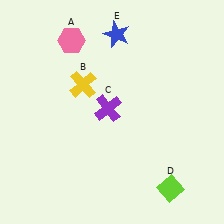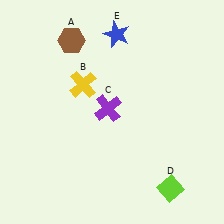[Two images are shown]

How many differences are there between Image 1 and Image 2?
There is 1 difference between the two images.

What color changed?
The hexagon (A) changed from pink in Image 1 to brown in Image 2.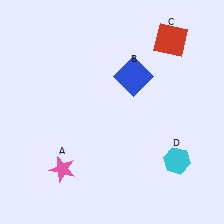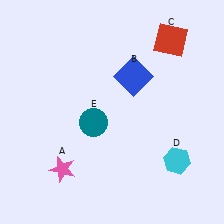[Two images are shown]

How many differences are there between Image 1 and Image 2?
There is 1 difference between the two images.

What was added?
A teal circle (E) was added in Image 2.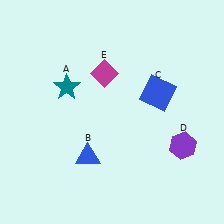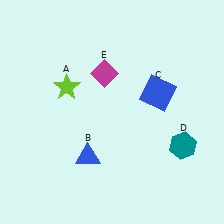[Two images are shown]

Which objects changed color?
A changed from teal to lime. D changed from purple to teal.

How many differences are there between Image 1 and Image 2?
There are 2 differences between the two images.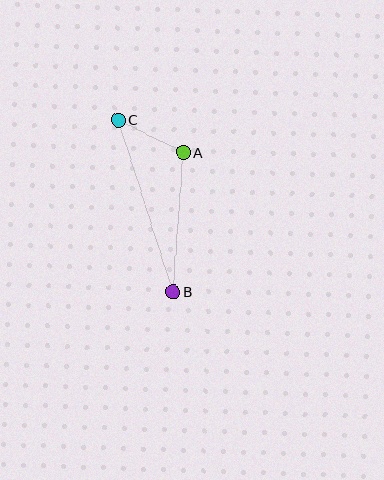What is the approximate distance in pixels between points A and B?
The distance between A and B is approximately 140 pixels.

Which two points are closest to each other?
Points A and C are closest to each other.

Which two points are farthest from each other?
Points B and C are farthest from each other.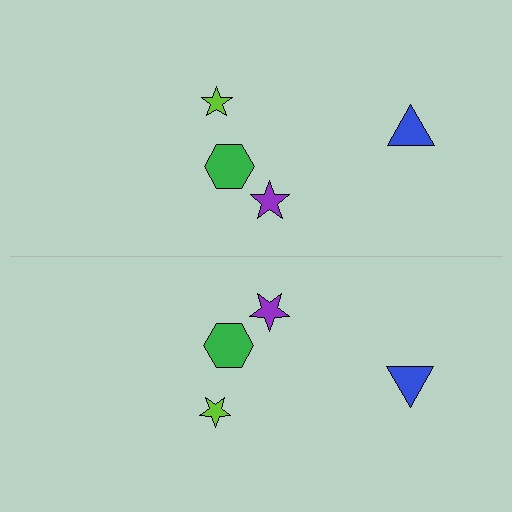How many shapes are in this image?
There are 8 shapes in this image.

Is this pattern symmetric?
Yes, this pattern has bilateral (reflection) symmetry.